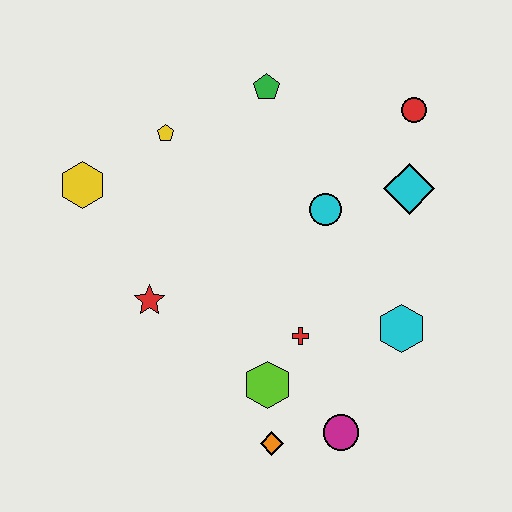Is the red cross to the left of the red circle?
Yes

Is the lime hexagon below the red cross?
Yes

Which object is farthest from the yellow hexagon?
The magenta circle is farthest from the yellow hexagon.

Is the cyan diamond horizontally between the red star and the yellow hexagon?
No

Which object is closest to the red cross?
The lime hexagon is closest to the red cross.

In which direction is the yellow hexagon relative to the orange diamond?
The yellow hexagon is above the orange diamond.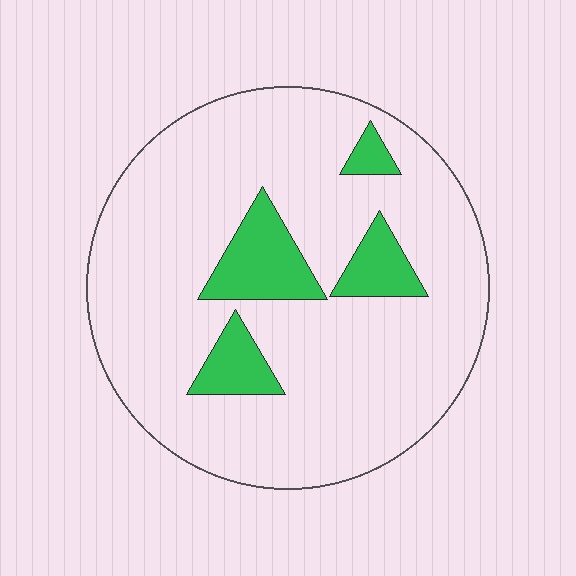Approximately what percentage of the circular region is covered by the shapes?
Approximately 15%.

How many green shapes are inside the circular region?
4.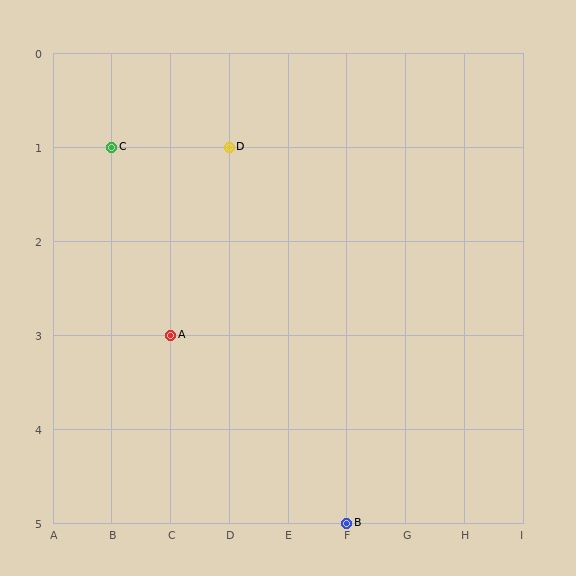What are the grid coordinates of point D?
Point D is at grid coordinates (D, 1).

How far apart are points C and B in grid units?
Points C and B are 4 columns and 4 rows apart (about 5.7 grid units diagonally).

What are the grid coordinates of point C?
Point C is at grid coordinates (B, 1).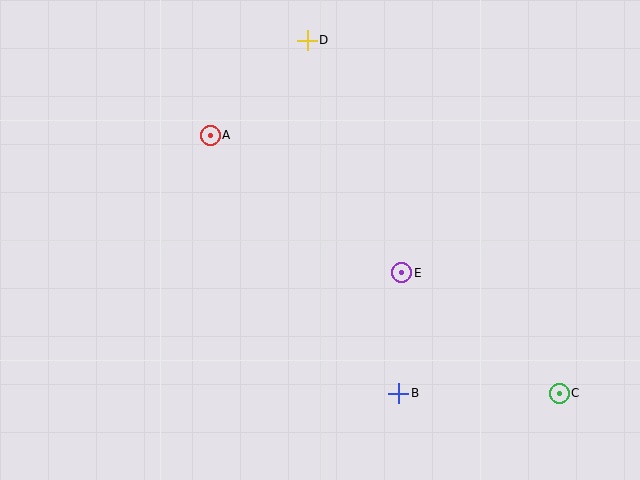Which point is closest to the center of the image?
Point E at (402, 273) is closest to the center.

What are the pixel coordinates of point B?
Point B is at (399, 393).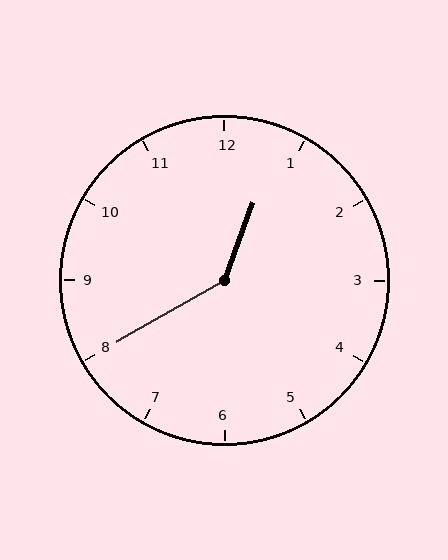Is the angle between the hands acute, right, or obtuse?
It is obtuse.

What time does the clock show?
12:40.